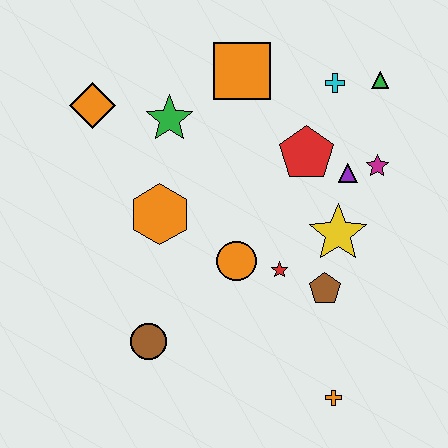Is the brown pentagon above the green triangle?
No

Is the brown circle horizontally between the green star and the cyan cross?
No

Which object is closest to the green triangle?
The cyan cross is closest to the green triangle.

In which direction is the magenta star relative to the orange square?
The magenta star is to the right of the orange square.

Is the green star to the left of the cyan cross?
Yes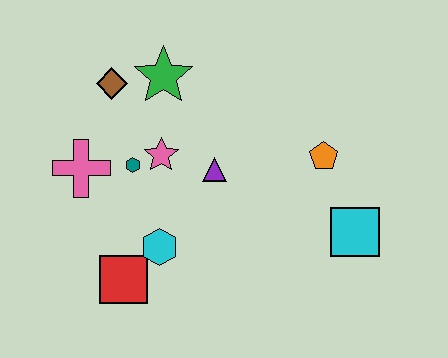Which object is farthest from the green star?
The cyan square is farthest from the green star.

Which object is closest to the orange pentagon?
The cyan square is closest to the orange pentagon.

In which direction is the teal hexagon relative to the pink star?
The teal hexagon is to the left of the pink star.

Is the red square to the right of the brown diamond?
Yes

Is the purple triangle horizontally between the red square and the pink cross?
No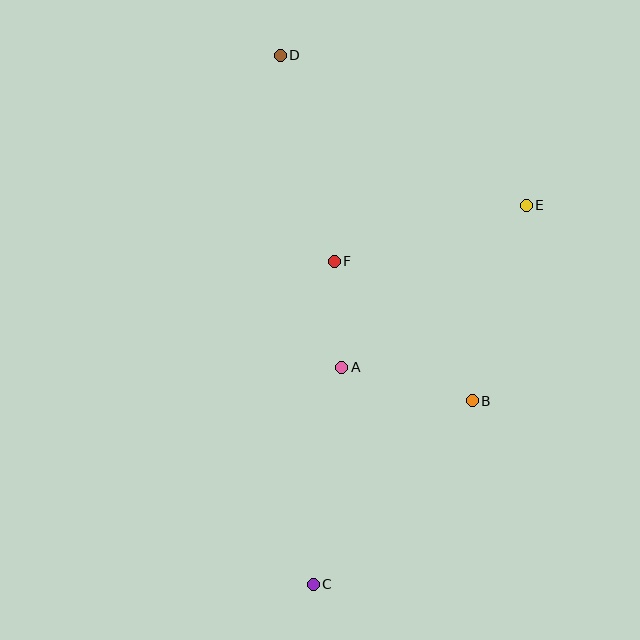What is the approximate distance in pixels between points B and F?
The distance between B and F is approximately 196 pixels.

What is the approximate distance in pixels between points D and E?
The distance between D and E is approximately 288 pixels.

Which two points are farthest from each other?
Points C and D are farthest from each other.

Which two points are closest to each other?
Points A and F are closest to each other.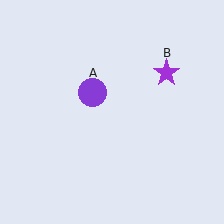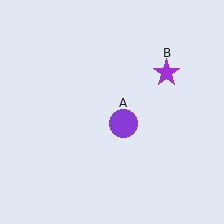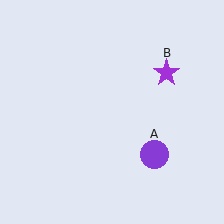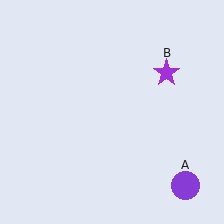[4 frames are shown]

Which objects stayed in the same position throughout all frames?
Purple star (object B) remained stationary.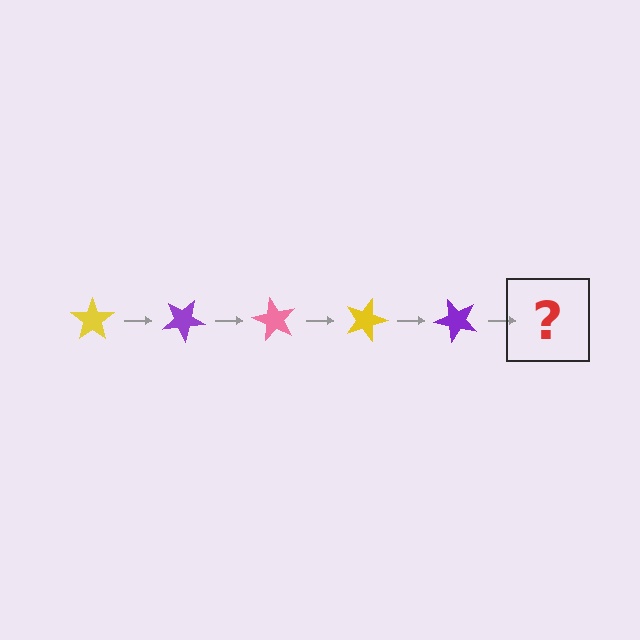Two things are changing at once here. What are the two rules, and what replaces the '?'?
The two rules are that it rotates 30 degrees each step and the color cycles through yellow, purple, and pink. The '?' should be a pink star, rotated 150 degrees from the start.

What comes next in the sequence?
The next element should be a pink star, rotated 150 degrees from the start.